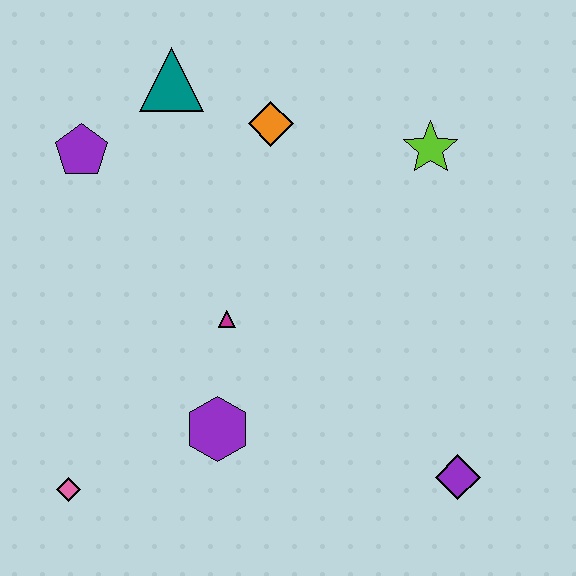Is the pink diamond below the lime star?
Yes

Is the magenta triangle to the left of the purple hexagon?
No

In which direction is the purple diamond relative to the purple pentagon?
The purple diamond is to the right of the purple pentagon.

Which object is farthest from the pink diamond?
The lime star is farthest from the pink diamond.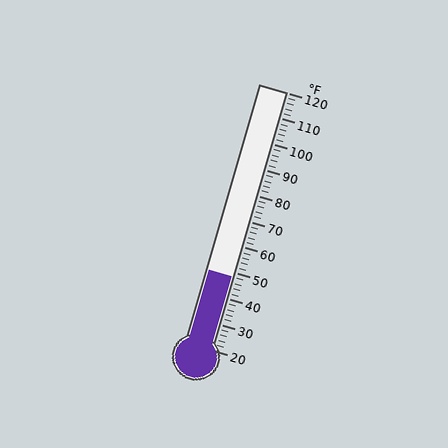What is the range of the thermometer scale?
The thermometer scale ranges from 20°F to 120°F.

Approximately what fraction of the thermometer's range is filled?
The thermometer is filled to approximately 30% of its range.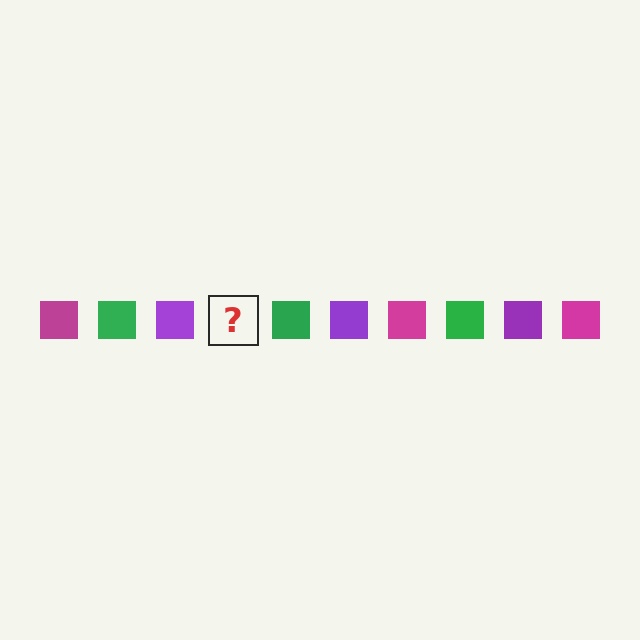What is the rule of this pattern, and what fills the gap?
The rule is that the pattern cycles through magenta, green, purple squares. The gap should be filled with a magenta square.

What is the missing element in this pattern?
The missing element is a magenta square.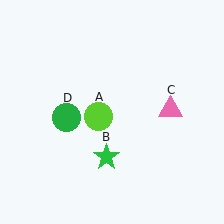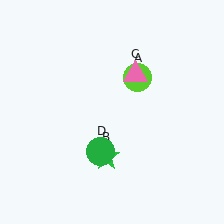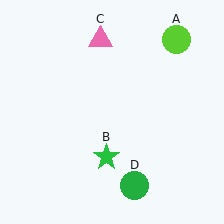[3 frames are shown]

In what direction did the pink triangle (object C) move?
The pink triangle (object C) moved up and to the left.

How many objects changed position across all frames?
3 objects changed position: lime circle (object A), pink triangle (object C), green circle (object D).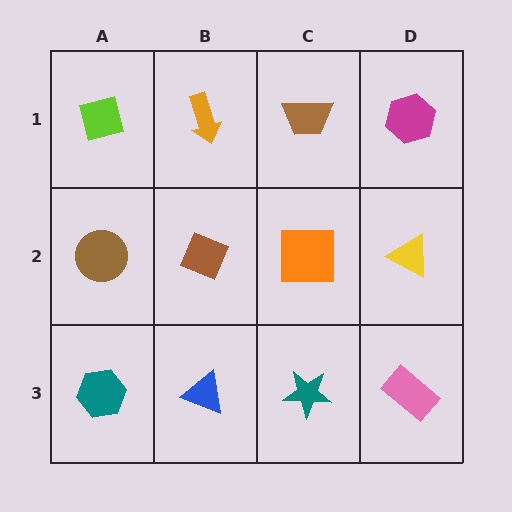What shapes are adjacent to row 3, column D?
A yellow triangle (row 2, column D), a teal star (row 3, column C).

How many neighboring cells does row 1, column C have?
3.